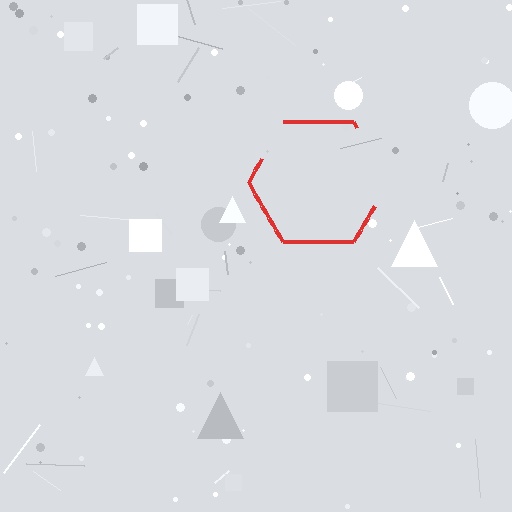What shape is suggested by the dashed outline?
The dashed outline suggests a hexagon.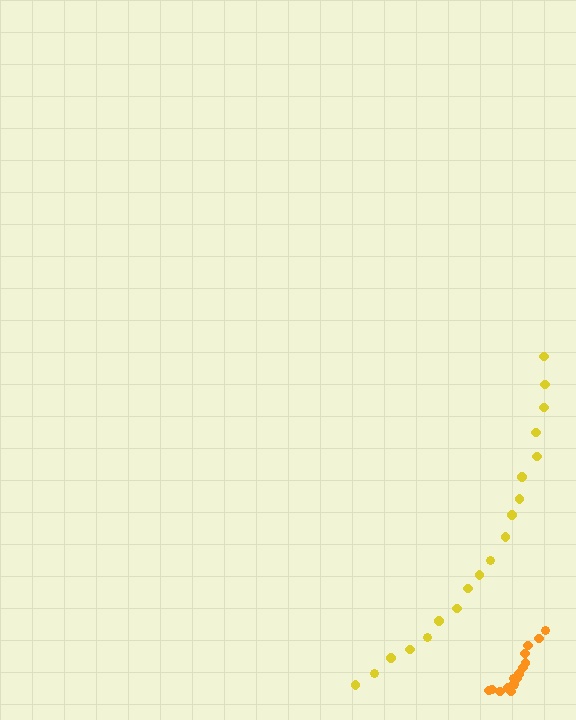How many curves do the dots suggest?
There are 2 distinct paths.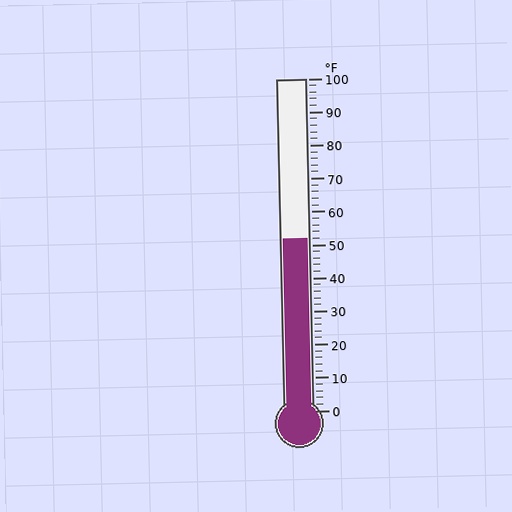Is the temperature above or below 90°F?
The temperature is below 90°F.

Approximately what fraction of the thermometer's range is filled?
The thermometer is filled to approximately 50% of its range.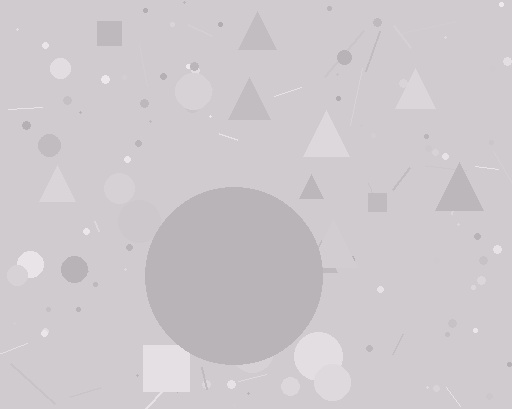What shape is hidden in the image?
A circle is hidden in the image.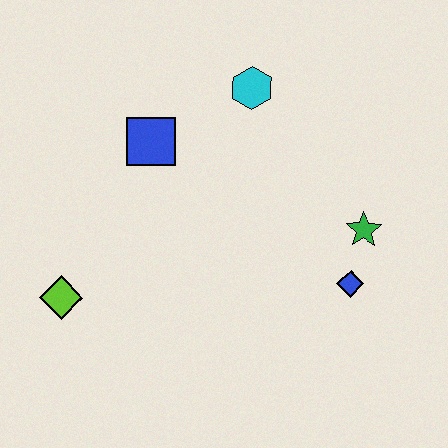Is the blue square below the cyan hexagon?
Yes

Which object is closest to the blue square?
The cyan hexagon is closest to the blue square.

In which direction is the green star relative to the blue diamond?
The green star is above the blue diamond.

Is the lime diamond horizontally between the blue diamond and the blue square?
No